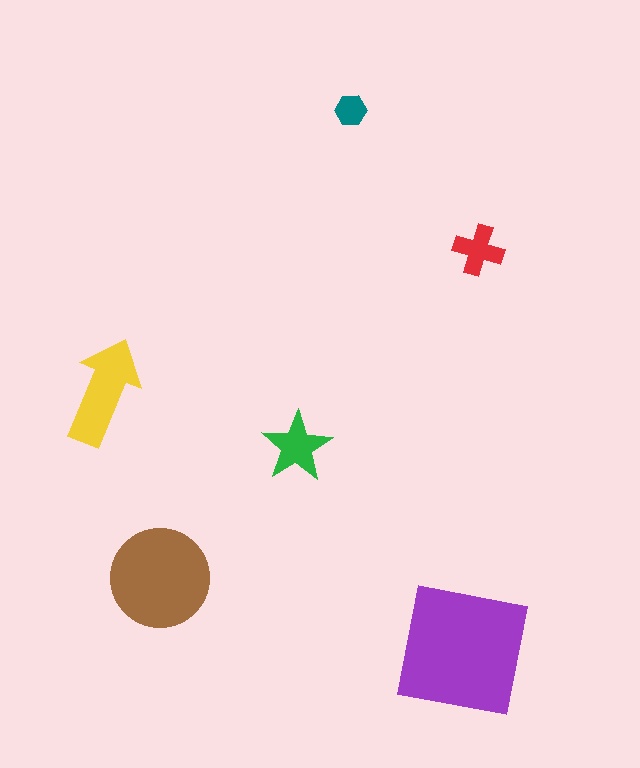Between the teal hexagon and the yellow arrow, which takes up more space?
The yellow arrow.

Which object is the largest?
The purple square.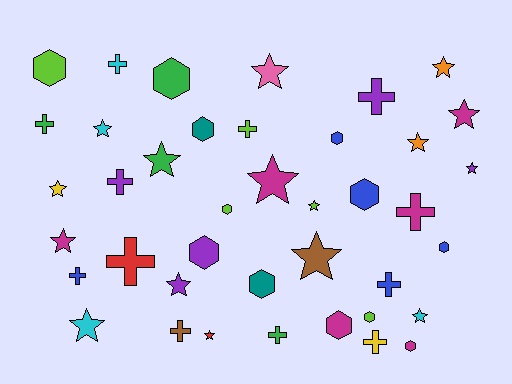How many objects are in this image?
There are 40 objects.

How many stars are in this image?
There are 16 stars.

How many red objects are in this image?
There are 2 red objects.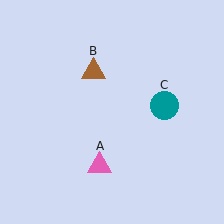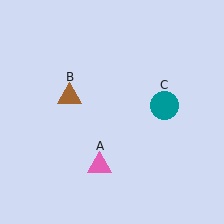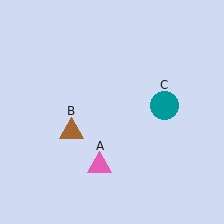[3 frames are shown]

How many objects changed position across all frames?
1 object changed position: brown triangle (object B).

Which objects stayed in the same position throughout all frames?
Pink triangle (object A) and teal circle (object C) remained stationary.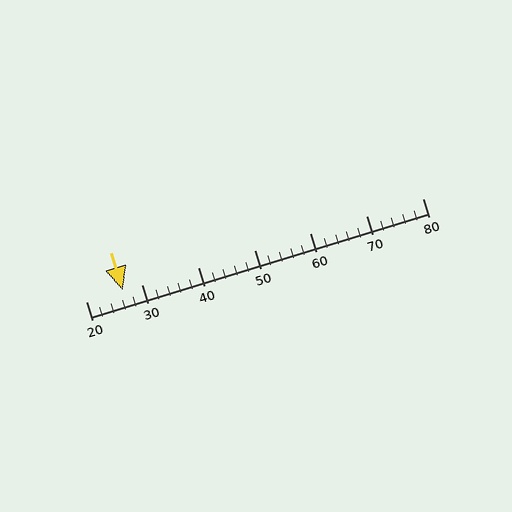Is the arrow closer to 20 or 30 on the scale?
The arrow is closer to 30.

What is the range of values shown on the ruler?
The ruler shows values from 20 to 80.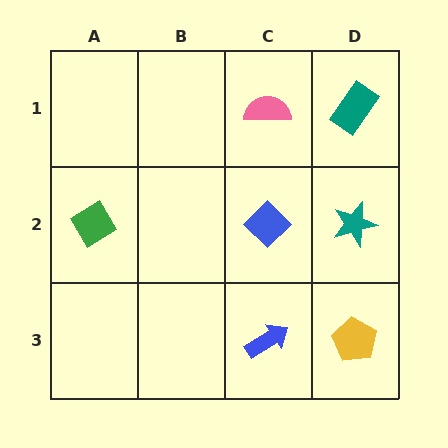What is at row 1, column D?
A teal rectangle.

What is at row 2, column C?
A blue diamond.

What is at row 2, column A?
A green diamond.